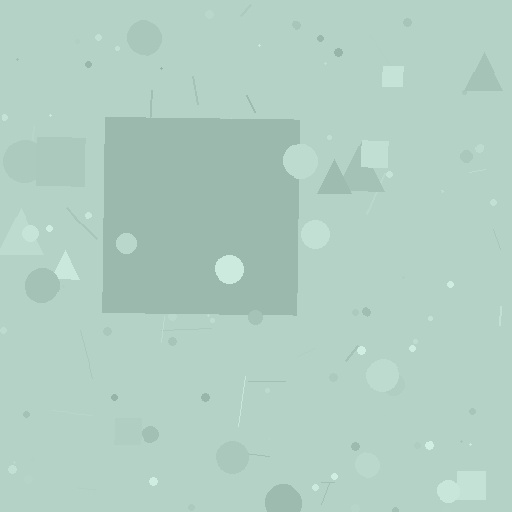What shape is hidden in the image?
A square is hidden in the image.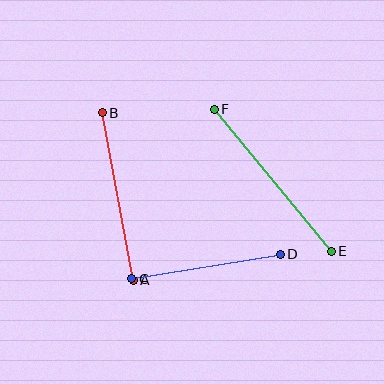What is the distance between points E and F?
The distance is approximately 184 pixels.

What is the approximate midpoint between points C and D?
The midpoint is at approximately (206, 266) pixels.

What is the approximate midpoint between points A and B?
The midpoint is at approximately (118, 197) pixels.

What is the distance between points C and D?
The distance is approximately 151 pixels.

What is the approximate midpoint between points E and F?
The midpoint is at approximately (273, 180) pixels.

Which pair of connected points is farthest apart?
Points E and F are farthest apart.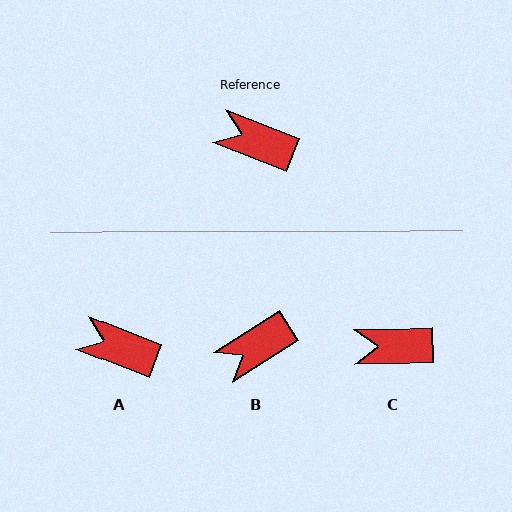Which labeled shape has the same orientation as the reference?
A.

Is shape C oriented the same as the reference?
No, it is off by about 22 degrees.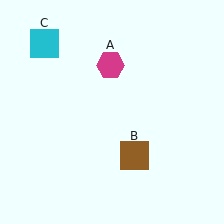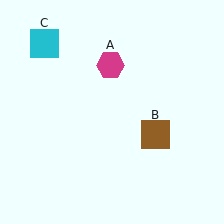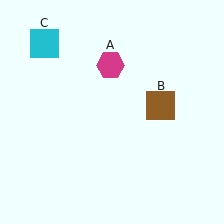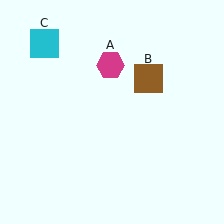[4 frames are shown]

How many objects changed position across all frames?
1 object changed position: brown square (object B).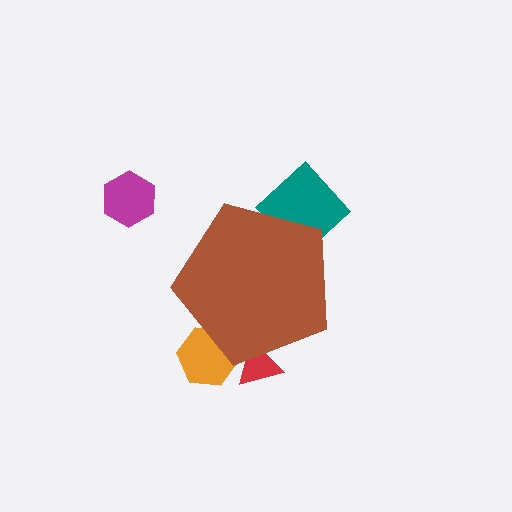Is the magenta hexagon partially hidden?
No, the magenta hexagon is fully visible.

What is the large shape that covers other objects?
A brown pentagon.